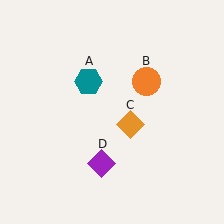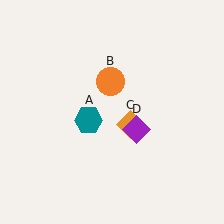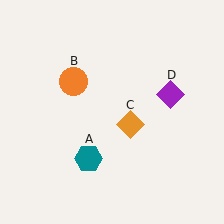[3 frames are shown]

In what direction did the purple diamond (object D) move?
The purple diamond (object D) moved up and to the right.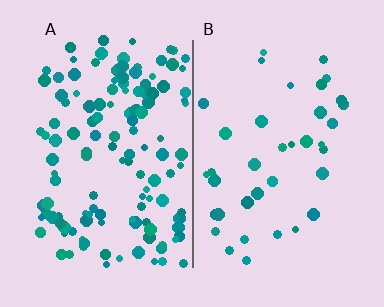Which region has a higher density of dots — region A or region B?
A (the left).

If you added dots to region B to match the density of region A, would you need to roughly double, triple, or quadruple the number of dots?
Approximately quadruple.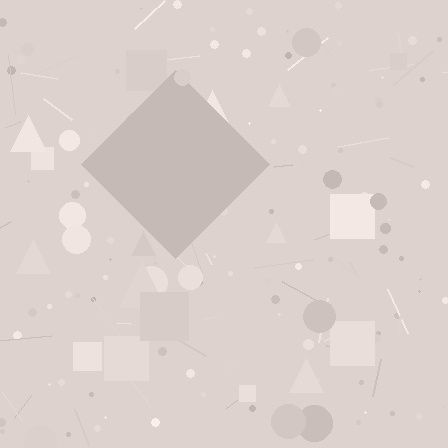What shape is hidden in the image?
A diamond is hidden in the image.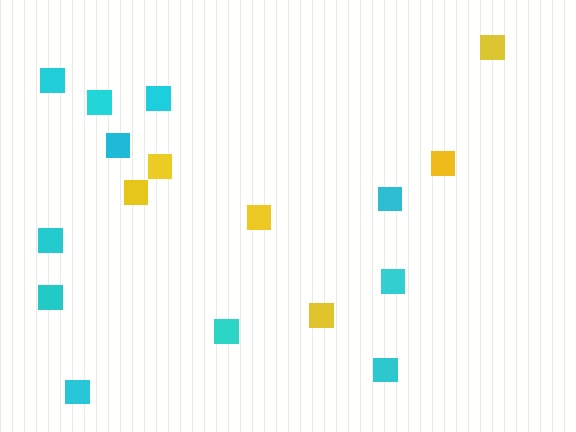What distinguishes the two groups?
There are 2 groups: one group of cyan squares (11) and one group of yellow squares (6).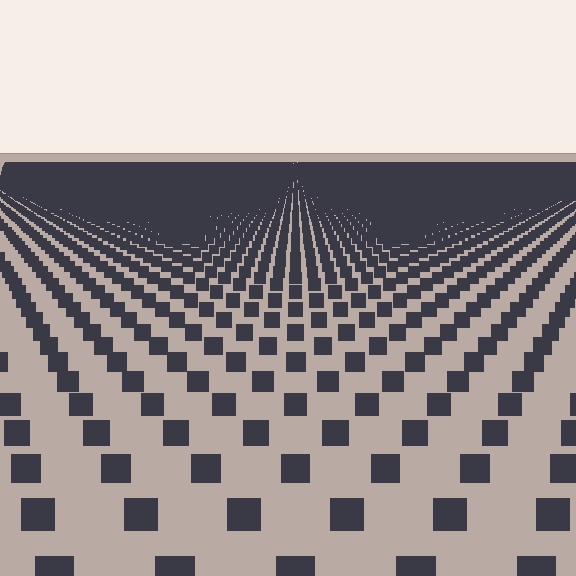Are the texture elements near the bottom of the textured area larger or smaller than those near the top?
Larger. Near the bottom, elements are closer to the viewer and appear at a bigger on-screen size.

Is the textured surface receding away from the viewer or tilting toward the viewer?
The surface is receding away from the viewer. Texture elements get smaller and denser toward the top.